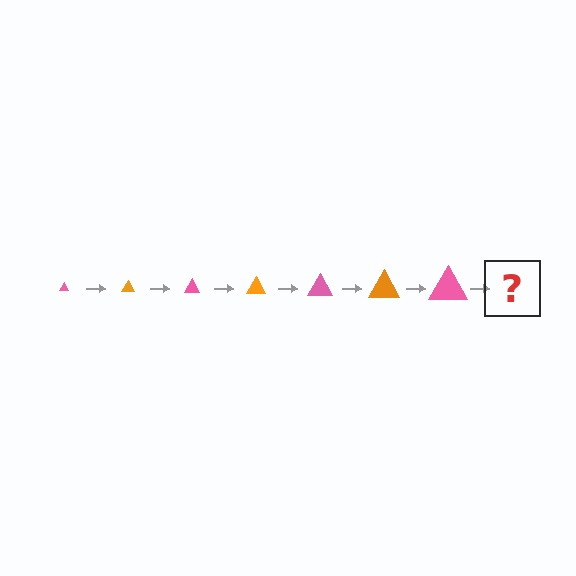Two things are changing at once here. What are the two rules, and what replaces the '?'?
The two rules are that the triangle grows larger each step and the color cycles through pink and orange. The '?' should be an orange triangle, larger than the previous one.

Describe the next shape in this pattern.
It should be an orange triangle, larger than the previous one.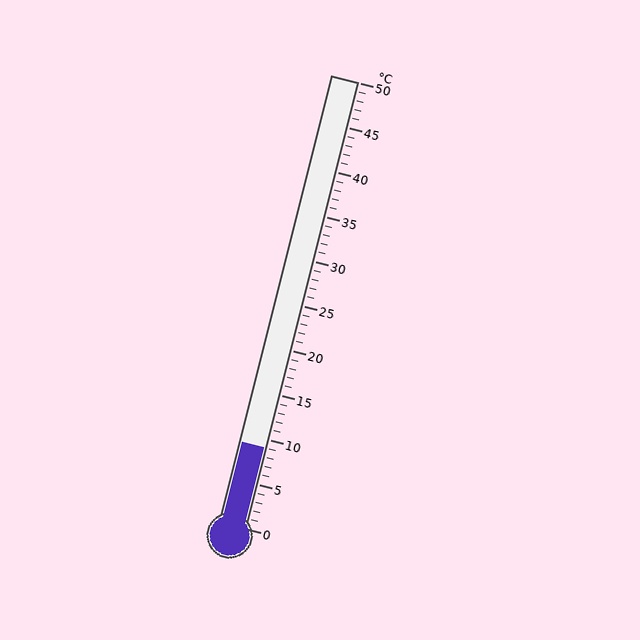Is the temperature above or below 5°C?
The temperature is above 5°C.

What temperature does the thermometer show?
The thermometer shows approximately 9°C.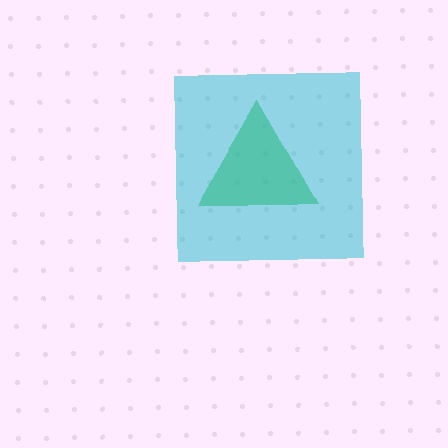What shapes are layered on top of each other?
The layered shapes are: a green triangle, a cyan square.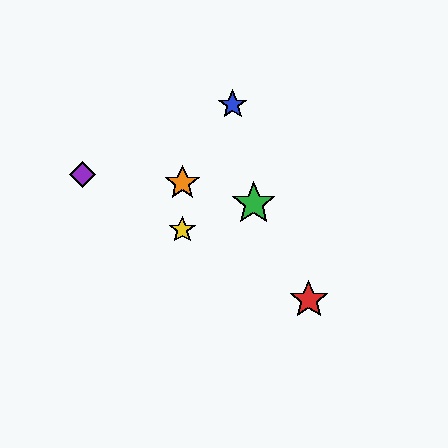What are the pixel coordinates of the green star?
The green star is at (254, 203).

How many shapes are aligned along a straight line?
3 shapes (the red star, the yellow star, the purple diamond) are aligned along a straight line.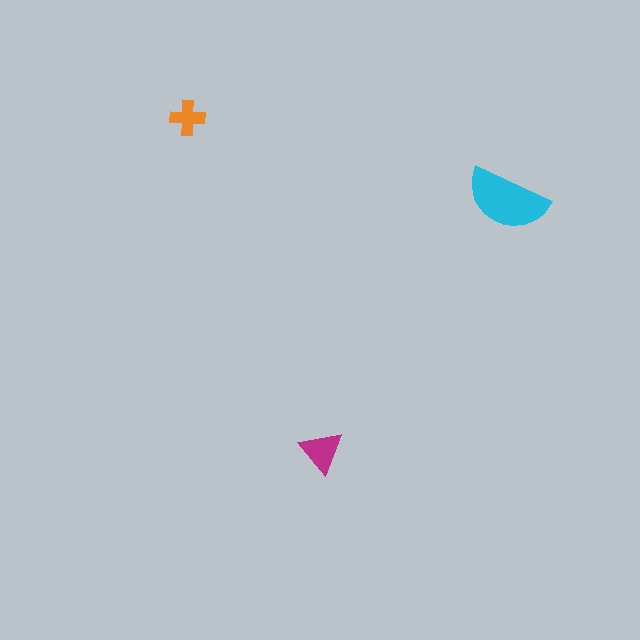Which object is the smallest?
The orange cross.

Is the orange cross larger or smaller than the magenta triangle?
Smaller.